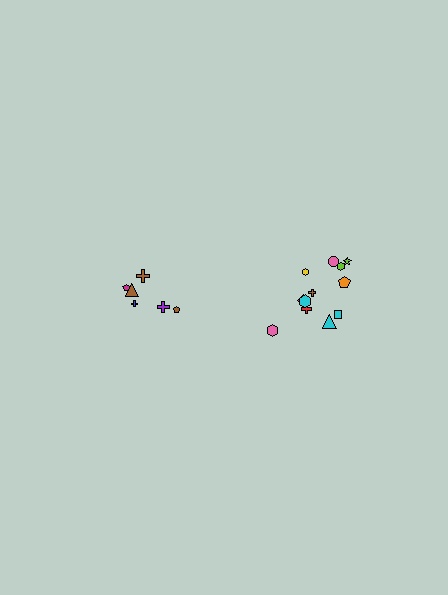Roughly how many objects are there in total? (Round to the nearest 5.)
Roughly 20 objects in total.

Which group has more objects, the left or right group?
The right group.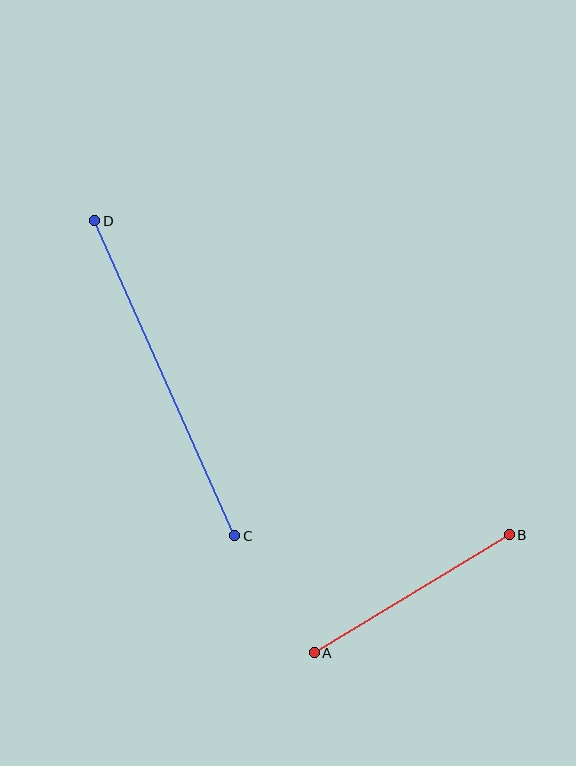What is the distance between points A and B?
The distance is approximately 228 pixels.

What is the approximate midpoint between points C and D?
The midpoint is at approximately (165, 378) pixels.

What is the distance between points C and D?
The distance is approximately 345 pixels.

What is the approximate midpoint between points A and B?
The midpoint is at approximately (412, 594) pixels.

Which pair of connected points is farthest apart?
Points C and D are farthest apart.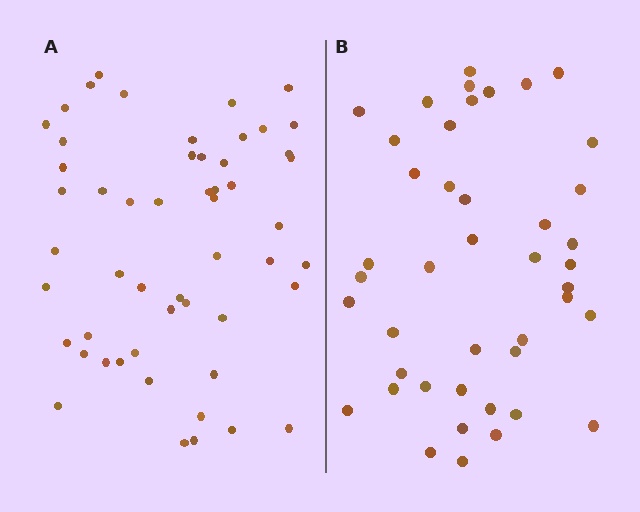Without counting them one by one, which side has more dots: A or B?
Region A (the left region) has more dots.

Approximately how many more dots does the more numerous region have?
Region A has roughly 10 or so more dots than region B.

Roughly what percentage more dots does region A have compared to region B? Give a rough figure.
About 25% more.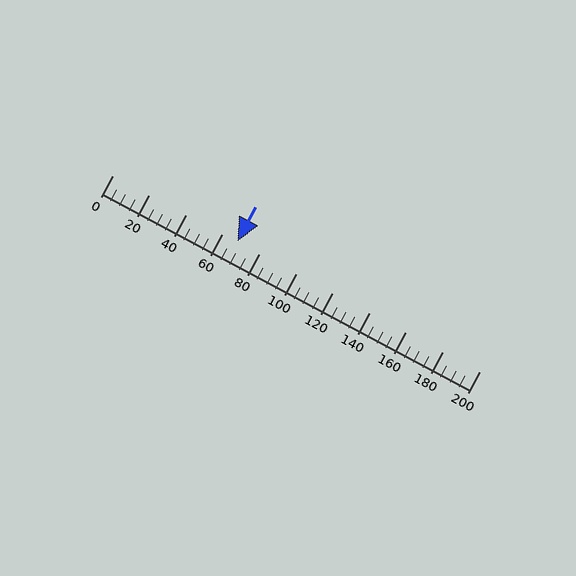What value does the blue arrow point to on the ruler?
The blue arrow points to approximately 68.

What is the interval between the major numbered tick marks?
The major tick marks are spaced 20 units apart.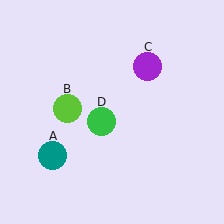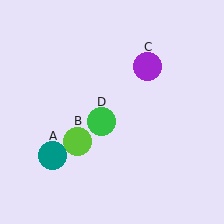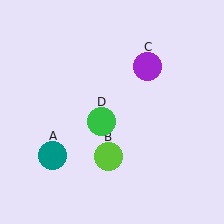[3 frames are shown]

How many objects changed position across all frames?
1 object changed position: lime circle (object B).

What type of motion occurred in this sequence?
The lime circle (object B) rotated counterclockwise around the center of the scene.